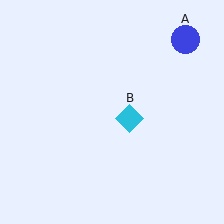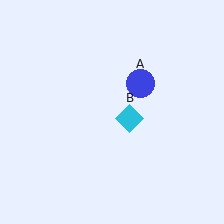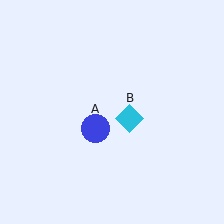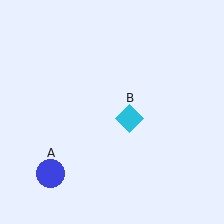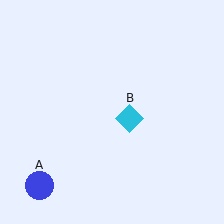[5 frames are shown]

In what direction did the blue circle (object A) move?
The blue circle (object A) moved down and to the left.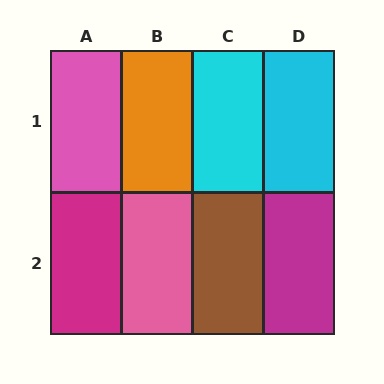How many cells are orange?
1 cell is orange.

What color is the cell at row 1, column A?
Pink.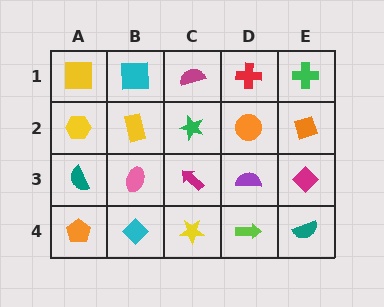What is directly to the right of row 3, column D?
A magenta diamond.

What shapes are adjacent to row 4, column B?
A pink ellipse (row 3, column B), an orange pentagon (row 4, column A), a yellow star (row 4, column C).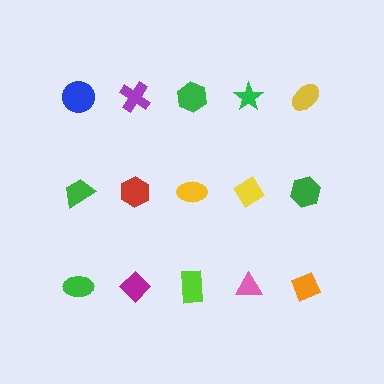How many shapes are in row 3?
5 shapes.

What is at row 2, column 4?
A yellow diamond.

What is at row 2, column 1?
A green trapezoid.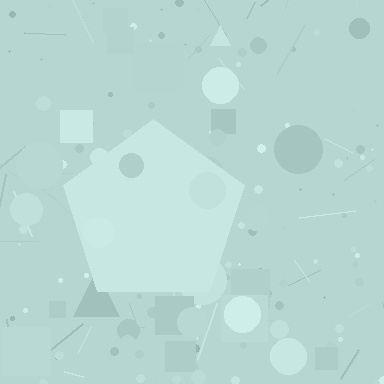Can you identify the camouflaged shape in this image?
The camouflaged shape is a pentagon.